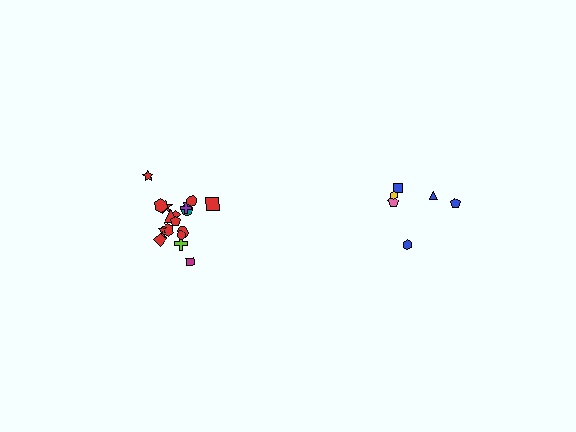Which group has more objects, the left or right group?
The left group.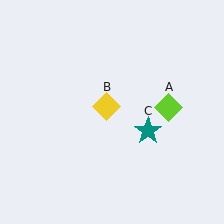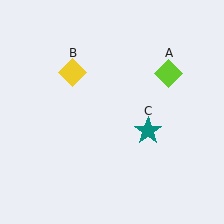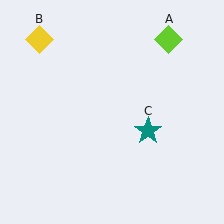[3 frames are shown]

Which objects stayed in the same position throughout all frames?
Teal star (object C) remained stationary.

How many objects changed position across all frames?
2 objects changed position: lime diamond (object A), yellow diamond (object B).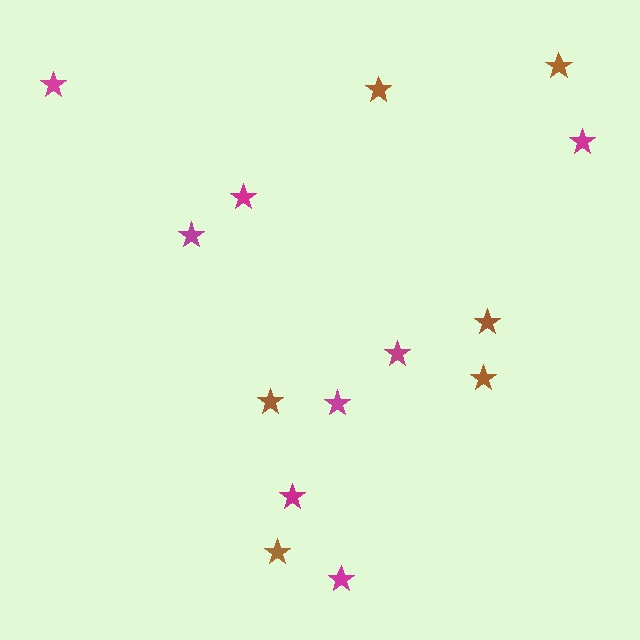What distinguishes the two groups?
There are 2 groups: one group of brown stars (6) and one group of magenta stars (8).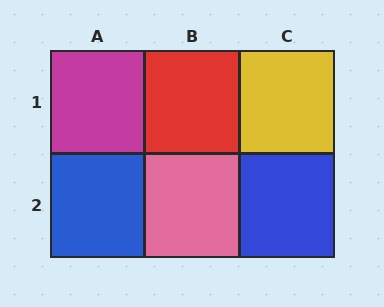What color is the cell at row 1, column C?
Yellow.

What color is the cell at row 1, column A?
Magenta.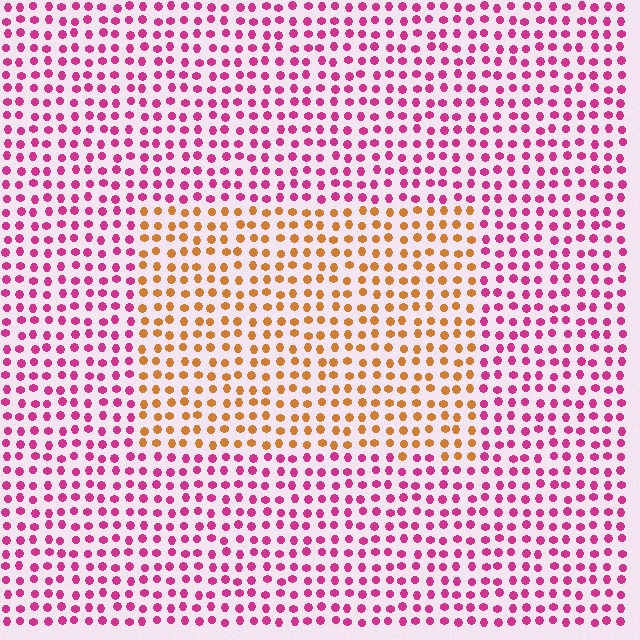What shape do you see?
I see a rectangle.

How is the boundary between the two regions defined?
The boundary is defined purely by a slight shift in hue (about 63 degrees). Spacing, size, and orientation are identical on both sides.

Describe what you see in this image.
The image is filled with small magenta elements in a uniform arrangement. A rectangle-shaped region is visible where the elements are tinted to a slightly different hue, forming a subtle color boundary.